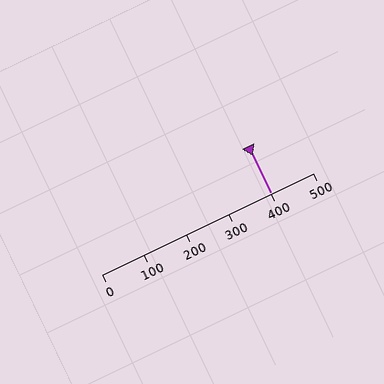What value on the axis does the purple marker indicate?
The marker indicates approximately 400.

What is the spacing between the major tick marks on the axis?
The major ticks are spaced 100 apart.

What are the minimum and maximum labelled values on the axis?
The axis runs from 0 to 500.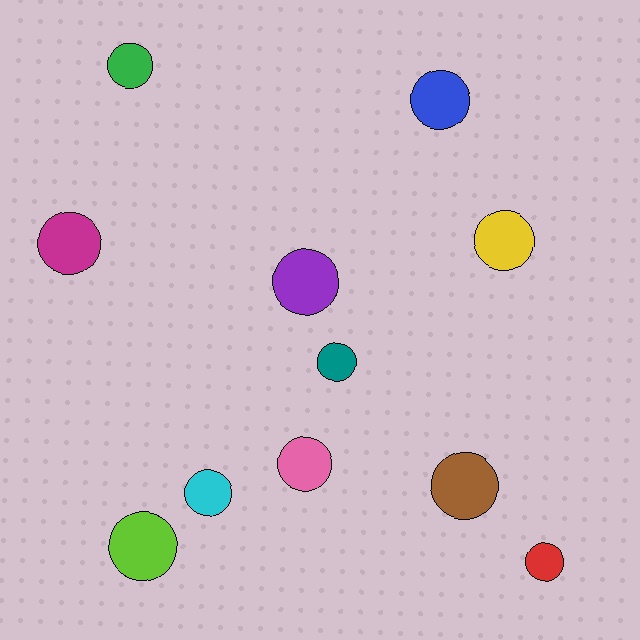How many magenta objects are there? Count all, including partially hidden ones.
There is 1 magenta object.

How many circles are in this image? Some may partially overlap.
There are 11 circles.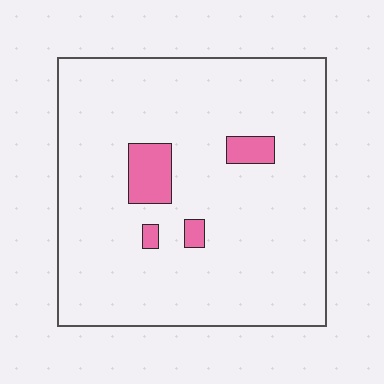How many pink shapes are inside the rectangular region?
4.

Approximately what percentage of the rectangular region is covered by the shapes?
Approximately 5%.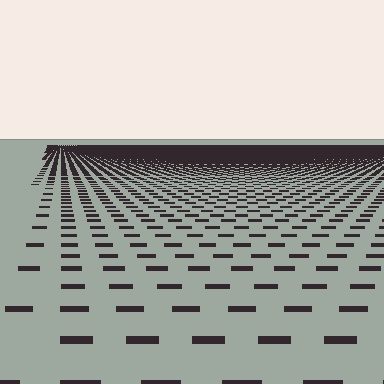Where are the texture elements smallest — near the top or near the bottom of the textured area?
Near the top.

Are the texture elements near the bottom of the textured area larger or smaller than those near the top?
Larger. Near the bottom, elements are closer to the viewer and appear at a bigger on-screen size.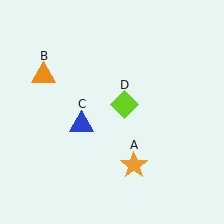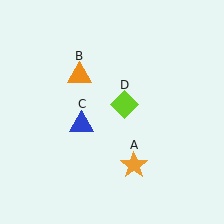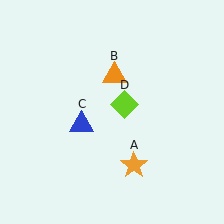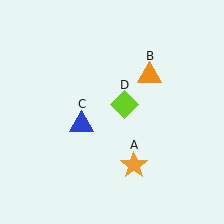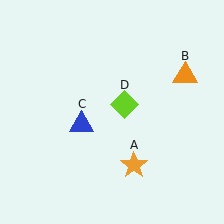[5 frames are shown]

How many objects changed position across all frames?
1 object changed position: orange triangle (object B).